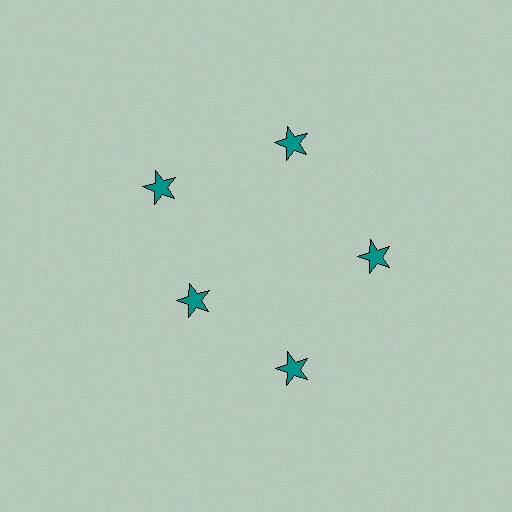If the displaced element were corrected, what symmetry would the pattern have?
It would have 5-fold rotational symmetry — the pattern would map onto itself every 72 degrees.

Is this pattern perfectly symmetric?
No. The 5 teal stars are arranged in a ring, but one element near the 8 o'clock position is pulled inward toward the center, breaking the 5-fold rotational symmetry.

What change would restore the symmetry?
The symmetry would be restored by moving it outward, back onto the ring so that all 5 stars sit at equal angles and equal distance from the center.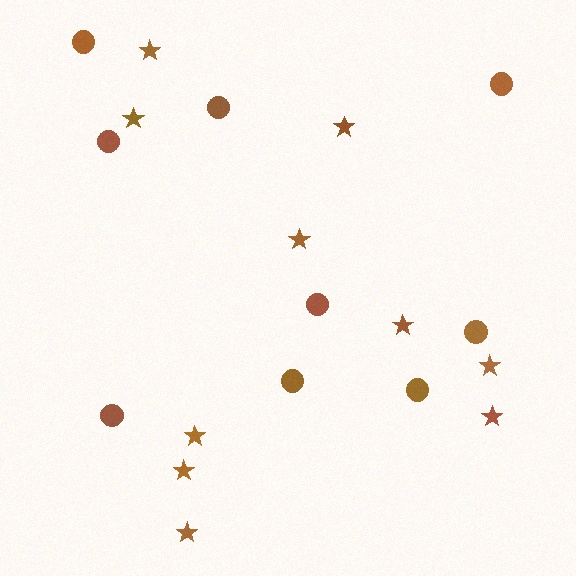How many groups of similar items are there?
There are 2 groups: one group of circles (9) and one group of stars (10).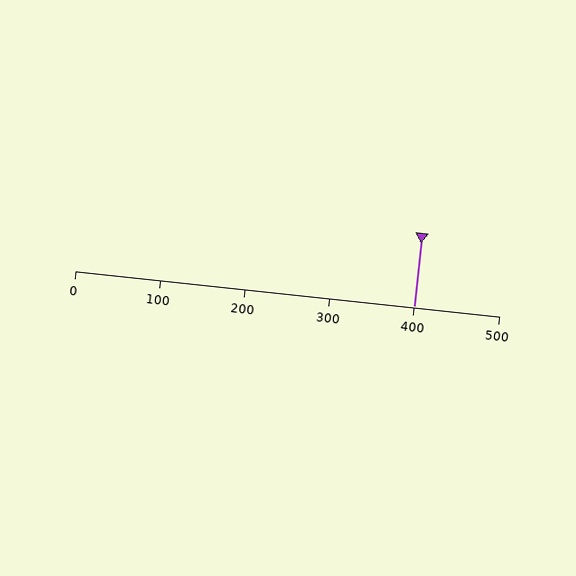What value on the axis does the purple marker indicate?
The marker indicates approximately 400.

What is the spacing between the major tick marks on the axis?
The major ticks are spaced 100 apart.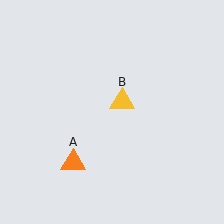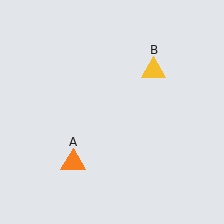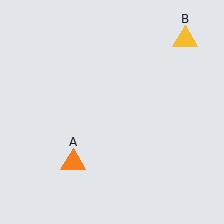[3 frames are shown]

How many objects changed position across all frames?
1 object changed position: yellow triangle (object B).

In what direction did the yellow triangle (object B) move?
The yellow triangle (object B) moved up and to the right.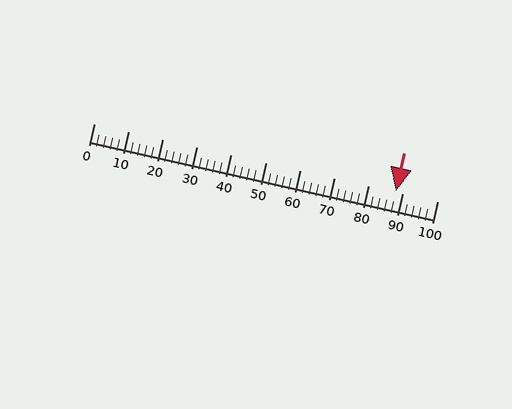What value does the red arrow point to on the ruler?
The red arrow points to approximately 88.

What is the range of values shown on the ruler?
The ruler shows values from 0 to 100.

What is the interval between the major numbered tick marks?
The major tick marks are spaced 10 units apart.